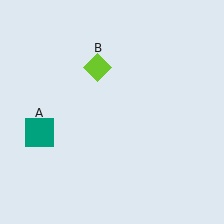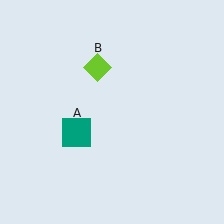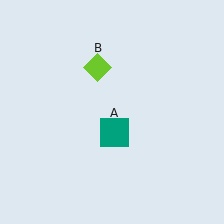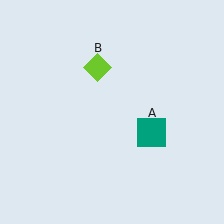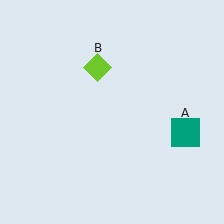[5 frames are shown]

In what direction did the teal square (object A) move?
The teal square (object A) moved right.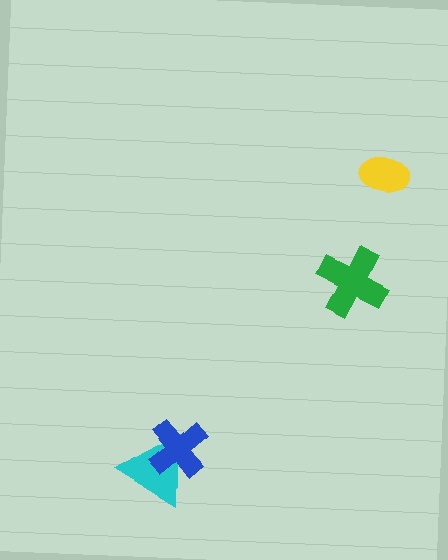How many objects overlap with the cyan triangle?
1 object overlaps with the cyan triangle.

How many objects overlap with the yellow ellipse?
0 objects overlap with the yellow ellipse.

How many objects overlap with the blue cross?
1 object overlaps with the blue cross.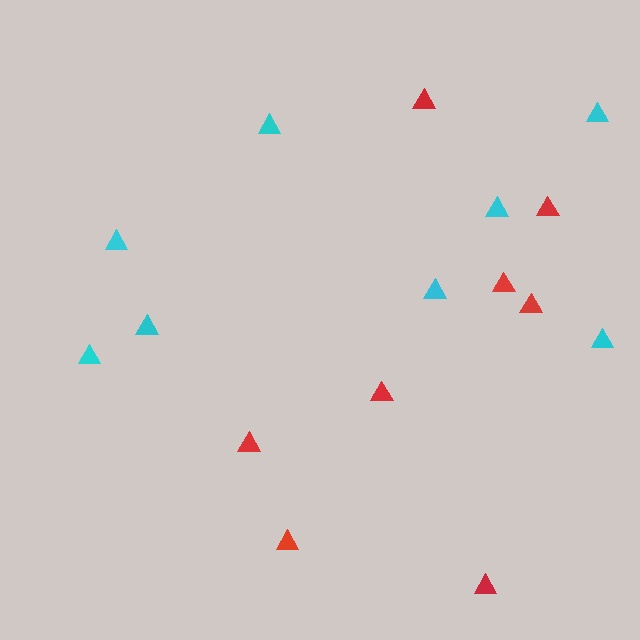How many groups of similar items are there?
There are 2 groups: one group of cyan triangles (8) and one group of red triangles (8).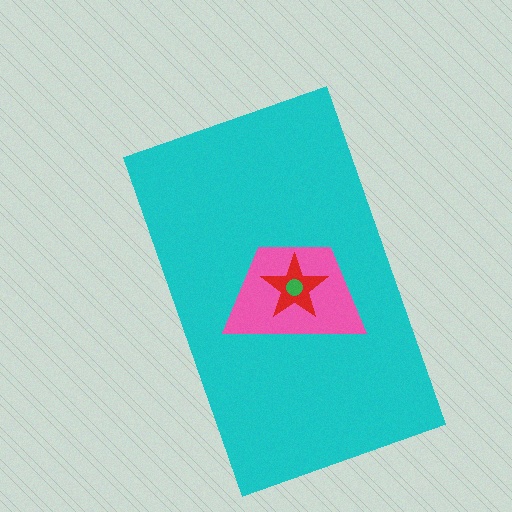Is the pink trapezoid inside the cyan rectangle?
Yes.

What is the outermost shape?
The cyan rectangle.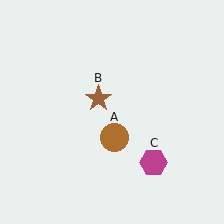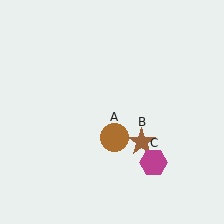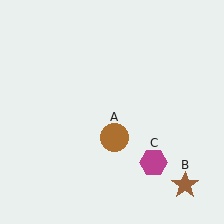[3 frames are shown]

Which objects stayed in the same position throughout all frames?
Brown circle (object A) and magenta hexagon (object C) remained stationary.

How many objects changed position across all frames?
1 object changed position: brown star (object B).